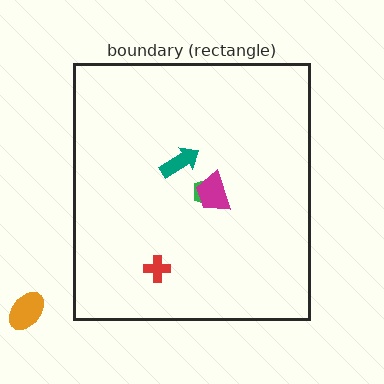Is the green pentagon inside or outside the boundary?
Inside.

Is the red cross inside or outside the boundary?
Inside.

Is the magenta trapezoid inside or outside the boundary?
Inside.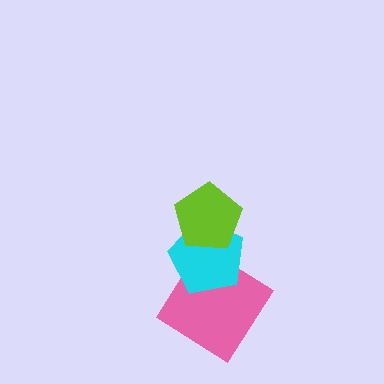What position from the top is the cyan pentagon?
The cyan pentagon is 2nd from the top.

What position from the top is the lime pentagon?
The lime pentagon is 1st from the top.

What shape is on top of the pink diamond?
The cyan pentagon is on top of the pink diamond.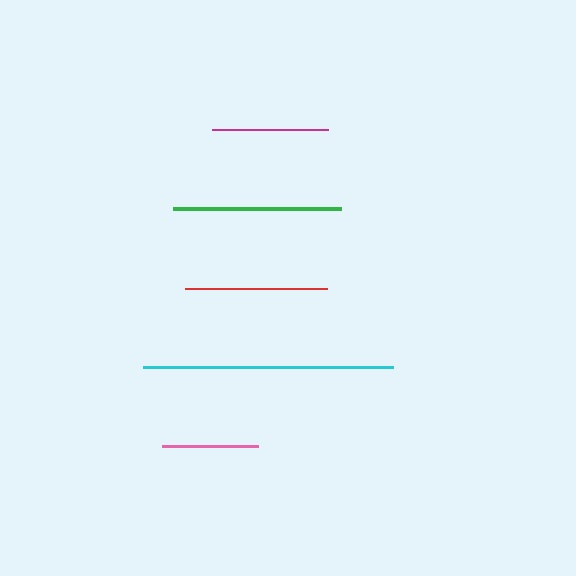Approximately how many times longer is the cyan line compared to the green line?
The cyan line is approximately 1.5 times the length of the green line.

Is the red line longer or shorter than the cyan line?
The cyan line is longer than the red line.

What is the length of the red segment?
The red segment is approximately 143 pixels long.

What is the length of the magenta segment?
The magenta segment is approximately 117 pixels long.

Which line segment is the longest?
The cyan line is the longest at approximately 251 pixels.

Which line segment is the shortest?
The pink line is the shortest at approximately 96 pixels.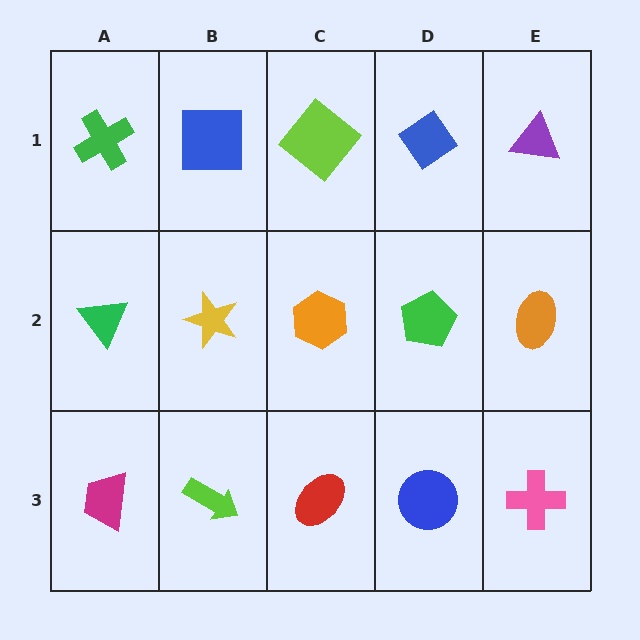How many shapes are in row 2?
5 shapes.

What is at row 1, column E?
A purple triangle.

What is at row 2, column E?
An orange ellipse.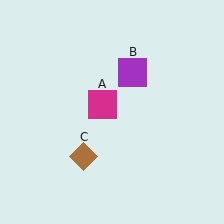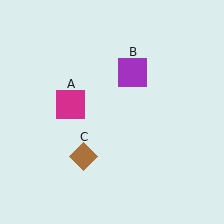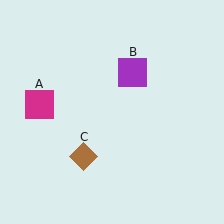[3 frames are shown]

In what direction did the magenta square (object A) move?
The magenta square (object A) moved left.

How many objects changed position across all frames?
1 object changed position: magenta square (object A).